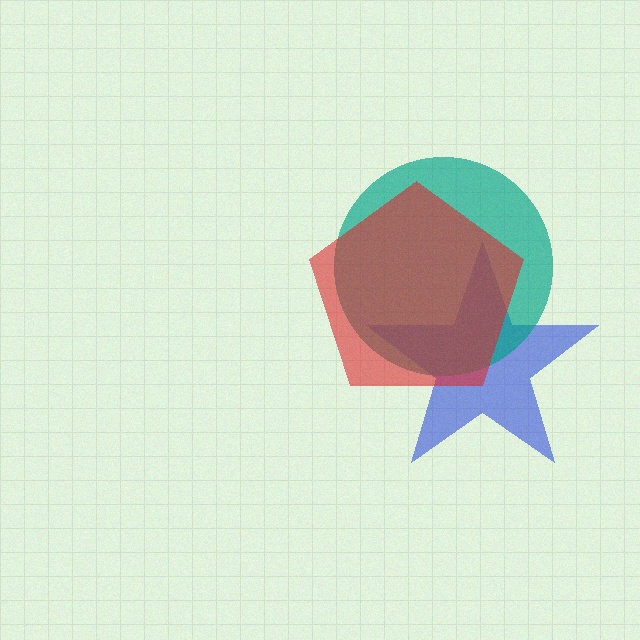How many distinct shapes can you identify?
There are 3 distinct shapes: a blue star, a teal circle, a red pentagon.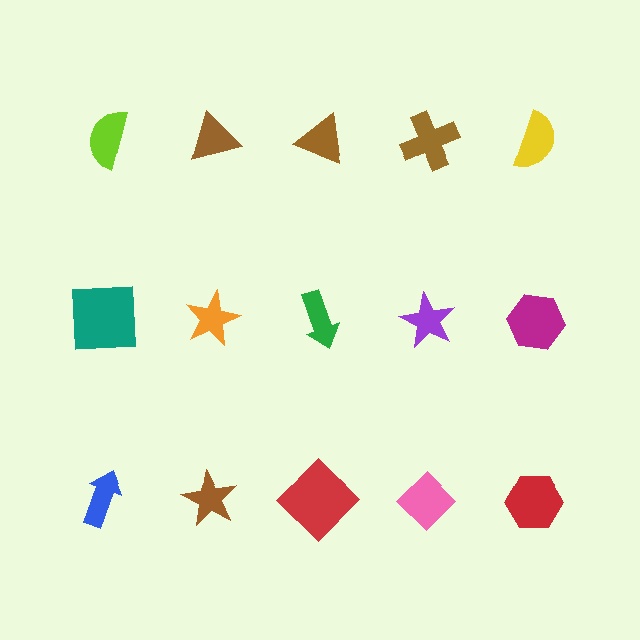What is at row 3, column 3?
A red diamond.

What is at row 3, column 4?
A pink diamond.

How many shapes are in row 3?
5 shapes.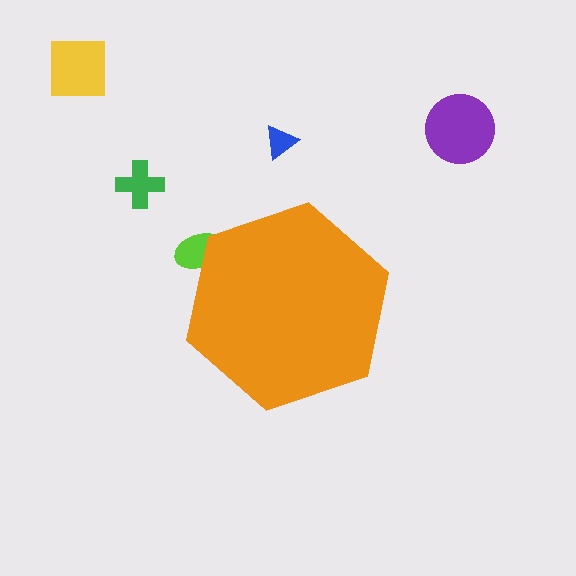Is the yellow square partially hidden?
No, the yellow square is fully visible.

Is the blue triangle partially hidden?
No, the blue triangle is fully visible.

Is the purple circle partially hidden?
No, the purple circle is fully visible.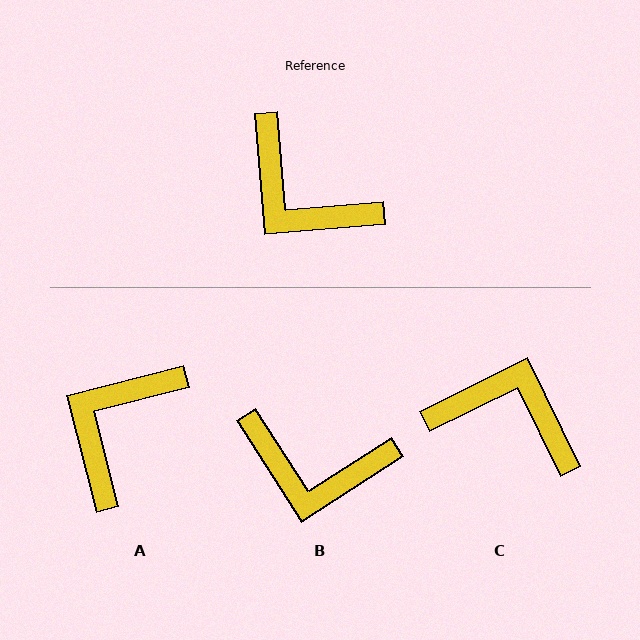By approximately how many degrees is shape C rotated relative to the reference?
Approximately 159 degrees clockwise.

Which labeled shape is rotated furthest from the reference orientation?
C, about 159 degrees away.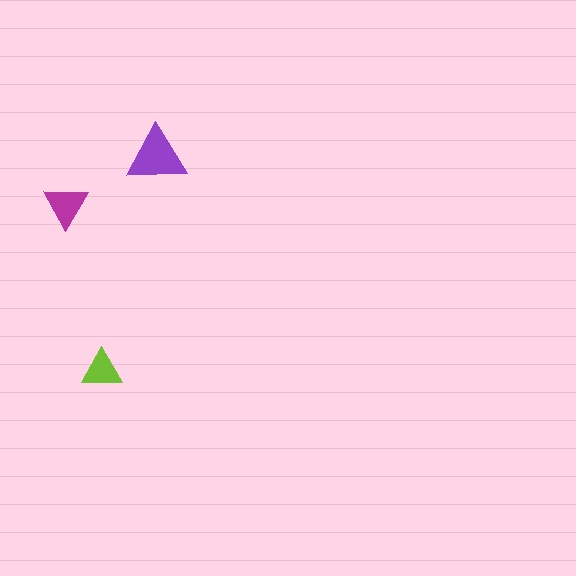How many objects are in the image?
There are 3 objects in the image.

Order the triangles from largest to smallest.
the purple one, the magenta one, the lime one.